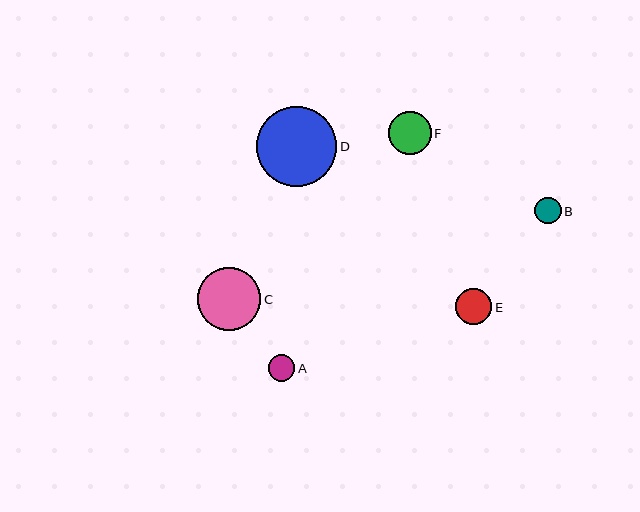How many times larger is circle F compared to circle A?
Circle F is approximately 1.6 times the size of circle A.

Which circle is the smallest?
Circle B is the smallest with a size of approximately 27 pixels.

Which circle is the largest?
Circle D is the largest with a size of approximately 80 pixels.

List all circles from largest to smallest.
From largest to smallest: D, C, F, E, A, B.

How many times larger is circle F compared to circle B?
Circle F is approximately 1.6 times the size of circle B.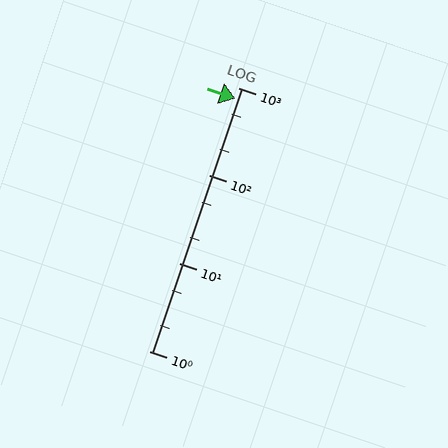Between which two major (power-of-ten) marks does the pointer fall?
The pointer is between 100 and 1000.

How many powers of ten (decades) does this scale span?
The scale spans 3 decades, from 1 to 1000.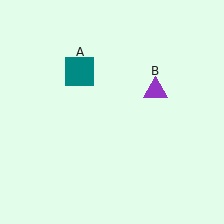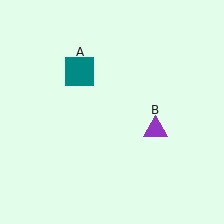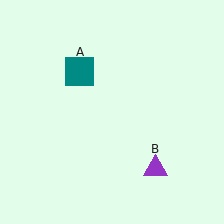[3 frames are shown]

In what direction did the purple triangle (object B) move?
The purple triangle (object B) moved down.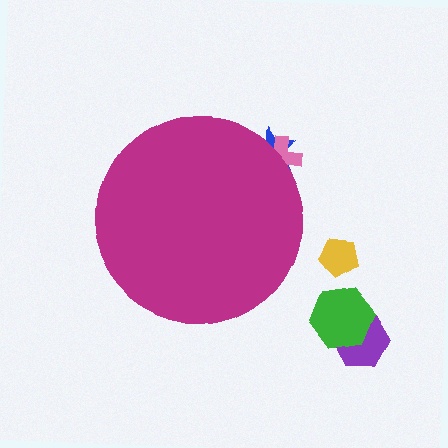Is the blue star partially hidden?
Yes, the blue star is partially hidden behind the magenta circle.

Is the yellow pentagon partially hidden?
No, the yellow pentagon is fully visible.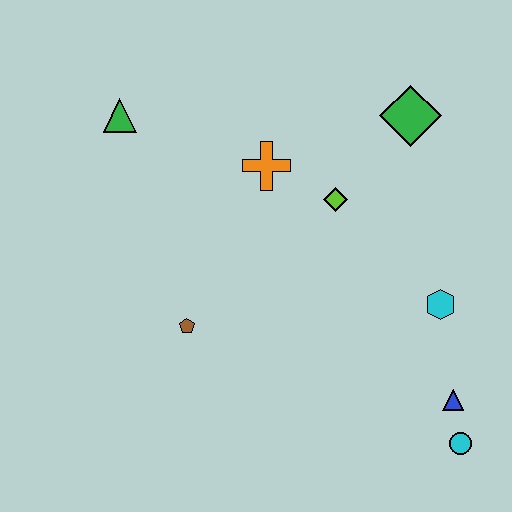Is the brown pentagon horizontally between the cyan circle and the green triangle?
Yes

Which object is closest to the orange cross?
The lime diamond is closest to the orange cross.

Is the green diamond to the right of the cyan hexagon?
No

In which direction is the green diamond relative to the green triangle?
The green diamond is to the right of the green triangle.